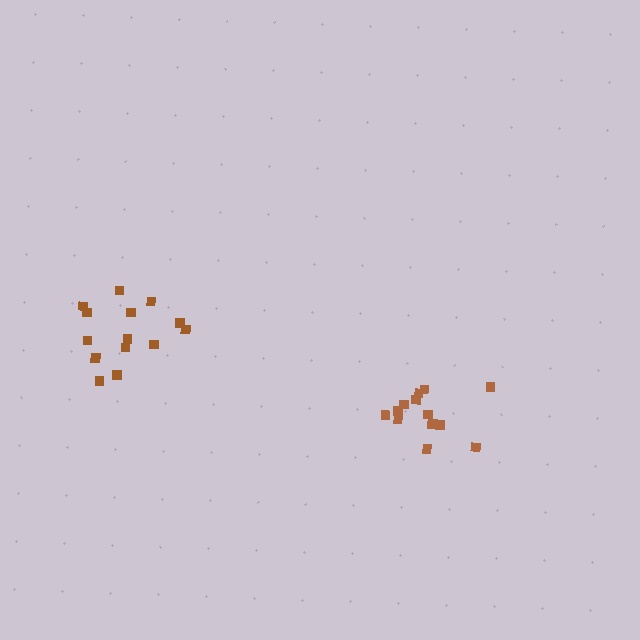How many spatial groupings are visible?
There are 2 spatial groupings.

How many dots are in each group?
Group 1: 13 dots, Group 2: 14 dots (27 total).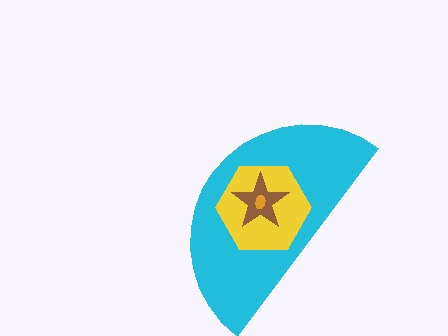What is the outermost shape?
The cyan semicircle.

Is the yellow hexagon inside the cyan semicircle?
Yes.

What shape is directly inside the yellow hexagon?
The brown star.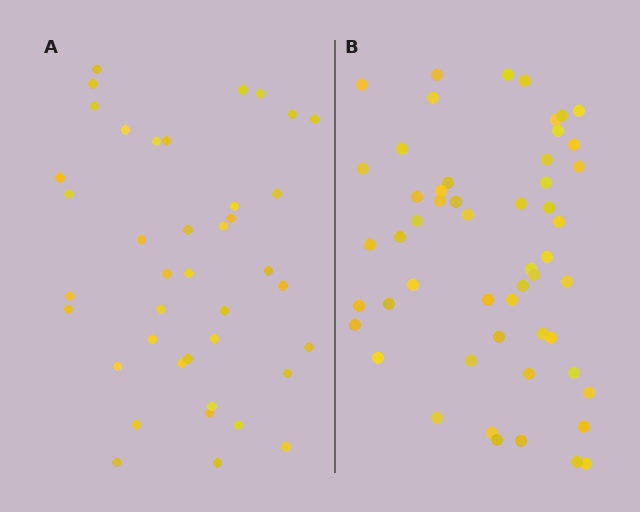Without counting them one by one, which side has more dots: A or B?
Region B (the right region) has more dots.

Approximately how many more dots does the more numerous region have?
Region B has approximately 15 more dots than region A.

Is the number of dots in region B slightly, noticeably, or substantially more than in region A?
Region B has noticeably more, but not dramatically so. The ratio is roughly 1.3 to 1.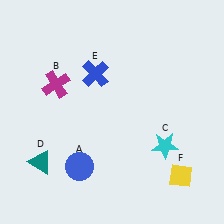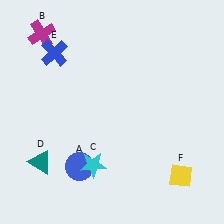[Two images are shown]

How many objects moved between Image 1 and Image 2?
3 objects moved between the two images.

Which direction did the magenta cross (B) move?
The magenta cross (B) moved up.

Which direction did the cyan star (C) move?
The cyan star (C) moved left.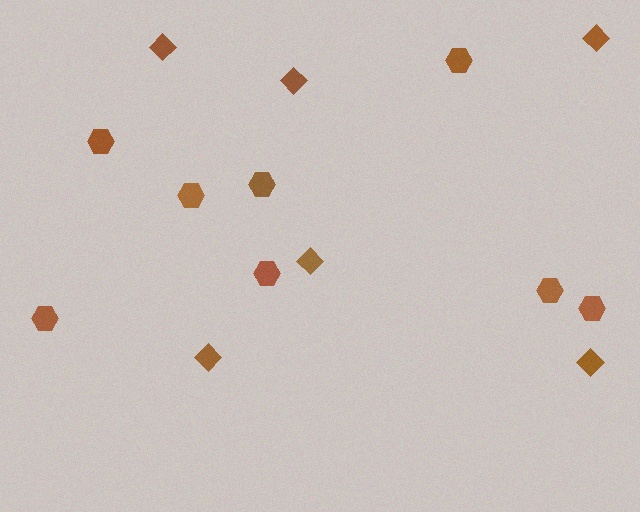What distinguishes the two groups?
There are 2 groups: one group of diamonds (6) and one group of hexagons (8).